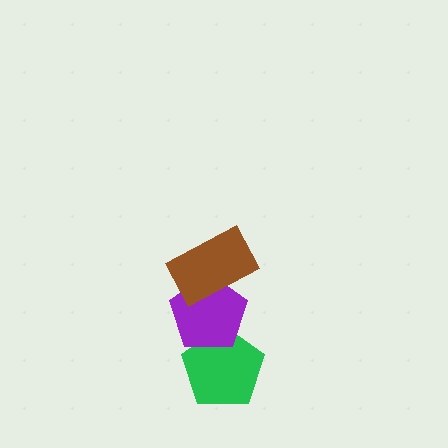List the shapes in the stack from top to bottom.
From top to bottom: the brown rectangle, the purple pentagon, the green pentagon.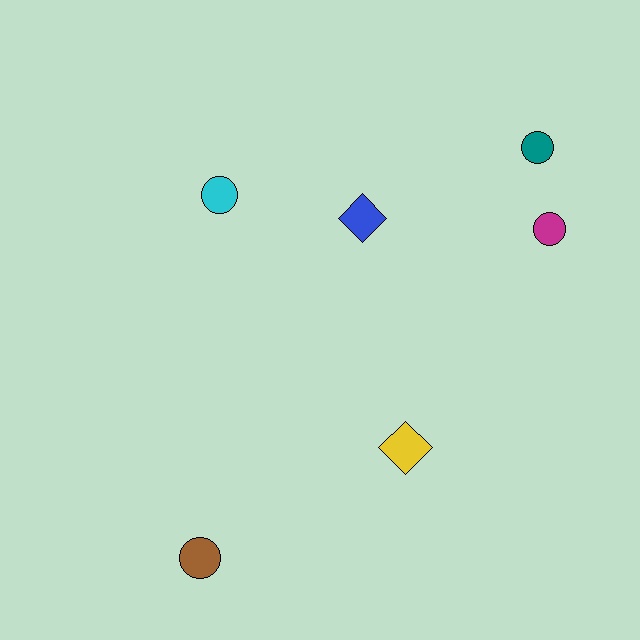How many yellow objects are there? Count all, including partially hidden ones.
There is 1 yellow object.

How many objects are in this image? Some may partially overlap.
There are 6 objects.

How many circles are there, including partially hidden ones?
There are 4 circles.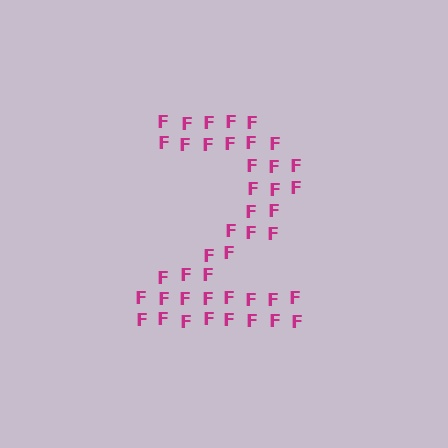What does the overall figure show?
The overall figure shows the digit 2.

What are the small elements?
The small elements are letter F's.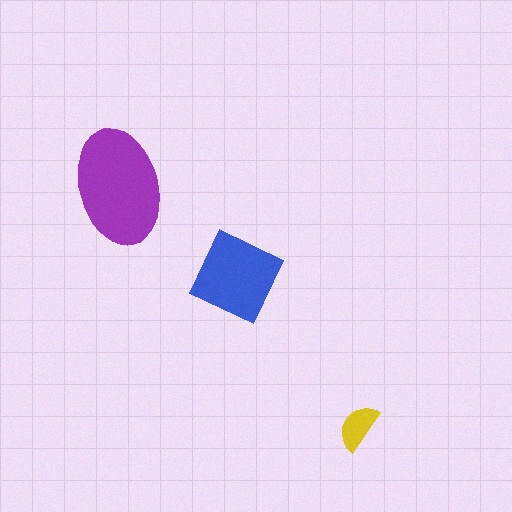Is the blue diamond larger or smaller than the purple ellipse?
Smaller.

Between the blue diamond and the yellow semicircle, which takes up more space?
The blue diamond.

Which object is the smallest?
The yellow semicircle.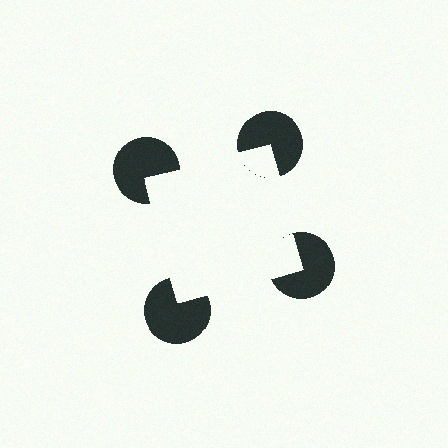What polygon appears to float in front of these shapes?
An illusory square — its edges are inferred from the aligned wedge cuts in the pac-man discs, not physically drawn.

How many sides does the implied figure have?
4 sides.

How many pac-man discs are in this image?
There are 4 — one at each vertex of the illusory square.